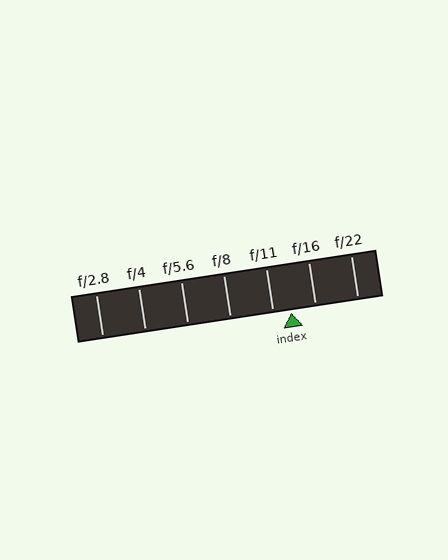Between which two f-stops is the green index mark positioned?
The index mark is between f/11 and f/16.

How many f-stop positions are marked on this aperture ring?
There are 7 f-stop positions marked.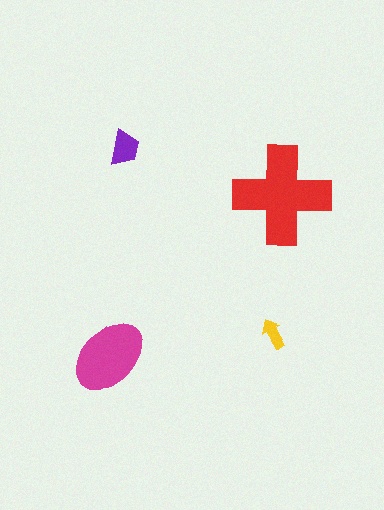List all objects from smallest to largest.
The yellow arrow, the purple trapezoid, the magenta ellipse, the red cross.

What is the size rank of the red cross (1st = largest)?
1st.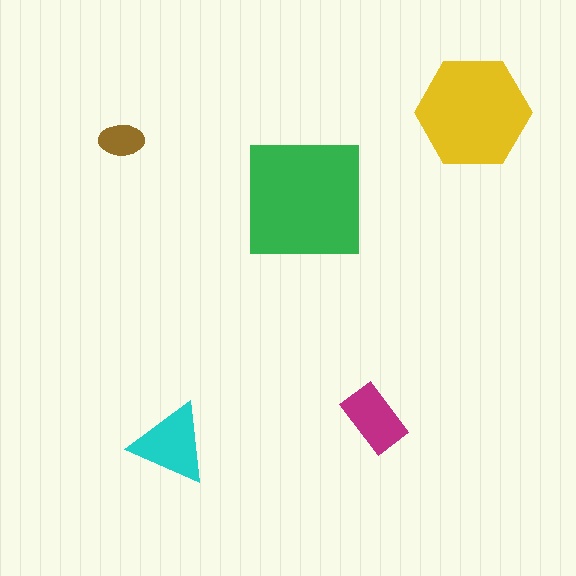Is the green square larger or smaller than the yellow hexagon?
Larger.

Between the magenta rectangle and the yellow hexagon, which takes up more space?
The yellow hexagon.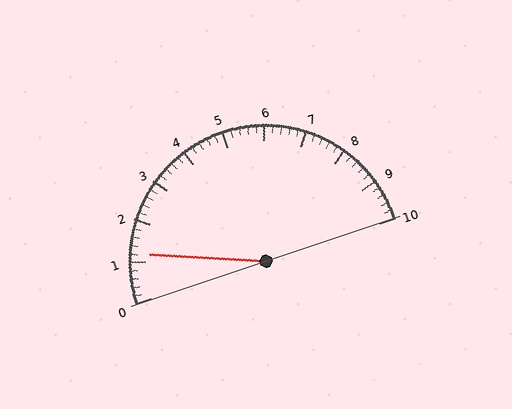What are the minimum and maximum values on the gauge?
The gauge ranges from 0 to 10.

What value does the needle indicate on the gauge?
The needle indicates approximately 1.2.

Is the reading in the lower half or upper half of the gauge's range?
The reading is in the lower half of the range (0 to 10).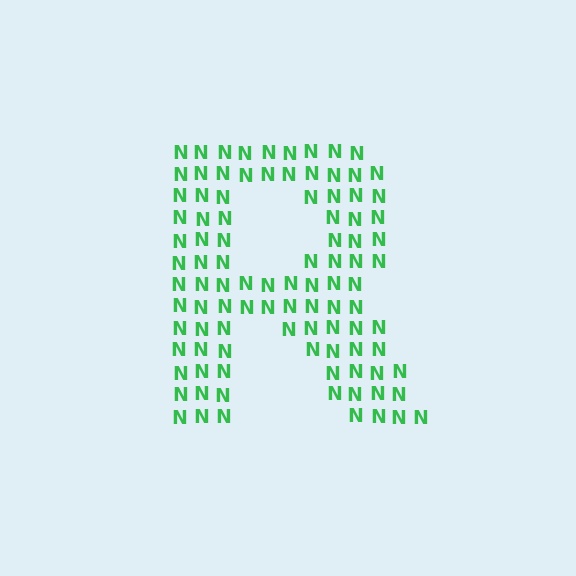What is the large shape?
The large shape is the letter R.